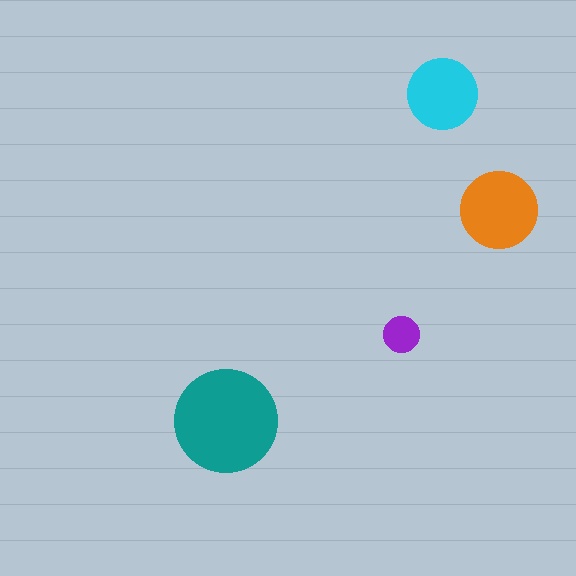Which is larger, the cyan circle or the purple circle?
The cyan one.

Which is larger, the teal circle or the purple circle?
The teal one.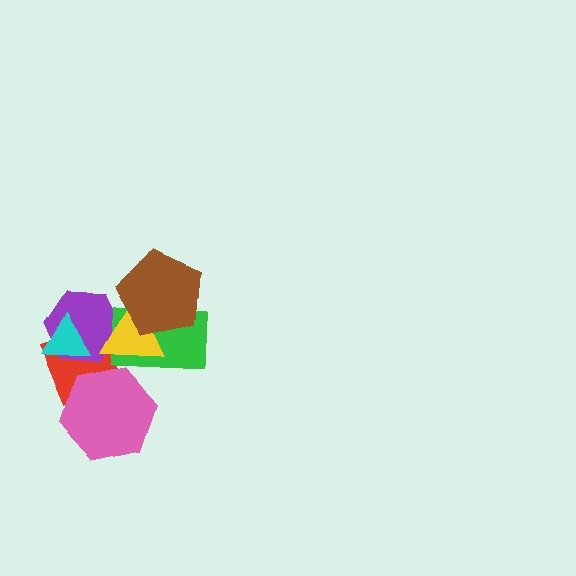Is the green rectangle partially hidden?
Yes, it is partially covered by another shape.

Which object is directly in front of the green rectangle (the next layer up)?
The yellow triangle is directly in front of the green rectangle.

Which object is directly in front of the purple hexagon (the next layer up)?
The green rectangle is directly in front of the purple hexagon.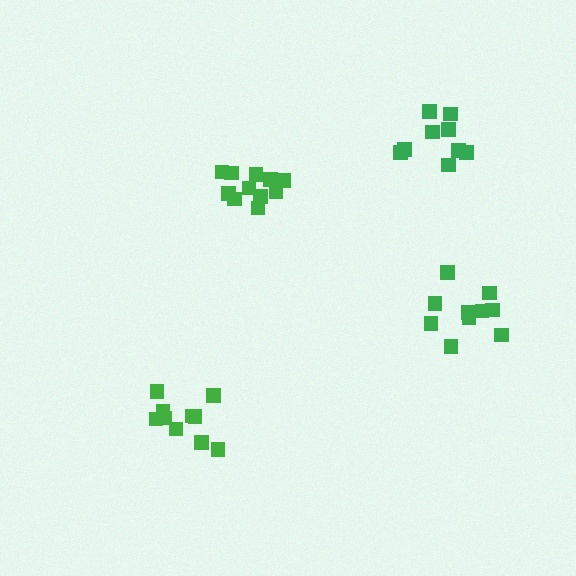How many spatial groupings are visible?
There are 4 spatial groupings.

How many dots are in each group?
Group 1: 9 dots, Group 2: 11 dots, Group 3: 10 dots, Group 4: 10 dots (40 total).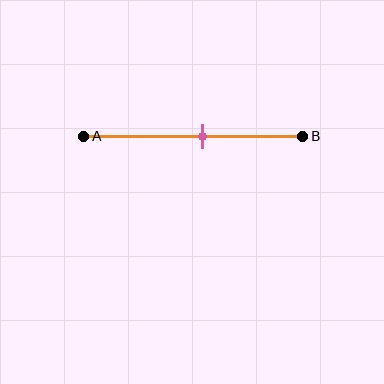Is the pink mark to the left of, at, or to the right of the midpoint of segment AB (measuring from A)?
The pink mark is to the right of the midpoint of segment AB.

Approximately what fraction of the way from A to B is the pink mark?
The pink mark is approximately 55% of the way from A to B.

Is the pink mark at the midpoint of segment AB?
No, the mark is at about 55% from A, not at the 50% midpoint.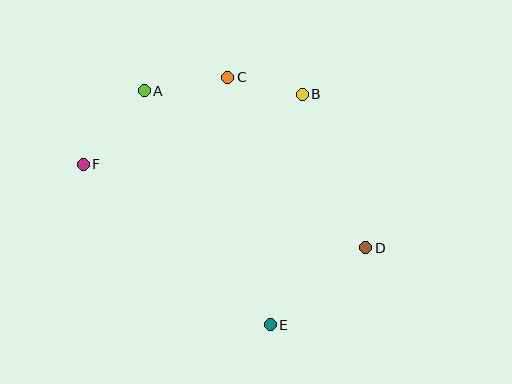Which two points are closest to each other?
Points B and C are closest to each other.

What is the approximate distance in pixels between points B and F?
The distance between B and F is approximately 230 pixels.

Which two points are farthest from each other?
Points D and F are farthest from each other.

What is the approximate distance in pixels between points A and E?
The distance between A and E is approximately 266 pixels.